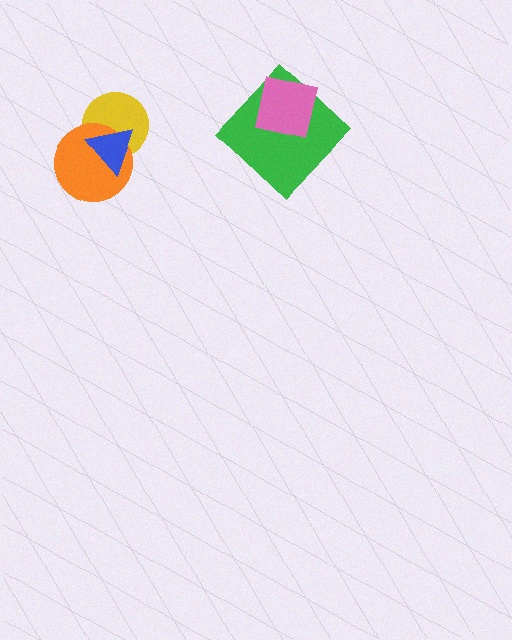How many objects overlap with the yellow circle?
2 objects overlap with the yellow circle.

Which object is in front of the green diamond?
The pink square is in front of the green diamond.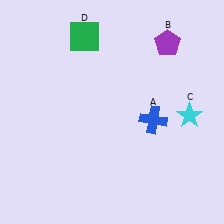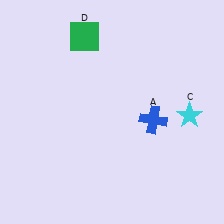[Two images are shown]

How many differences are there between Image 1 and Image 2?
There is 1 difference between the two images.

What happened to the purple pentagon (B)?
The purple pentagon (B) was removed in Image 2. It was in the top-right area of Image 1.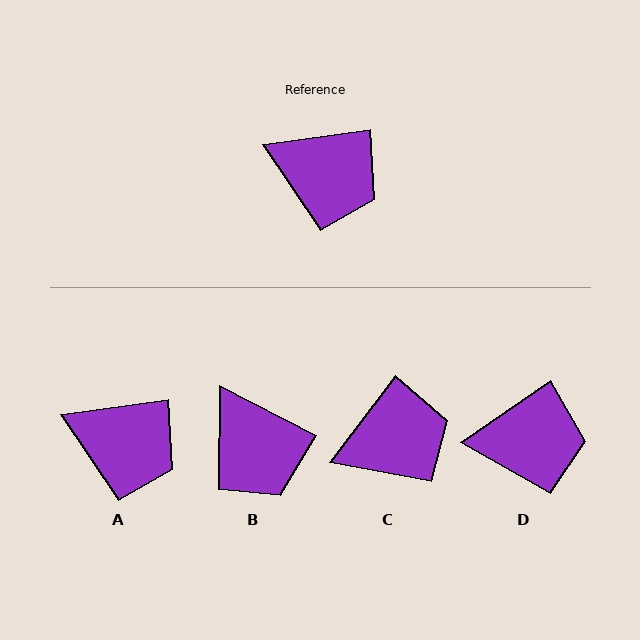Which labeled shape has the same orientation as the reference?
A.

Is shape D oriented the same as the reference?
No, it is off by about 27 degrees.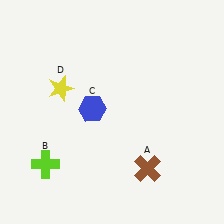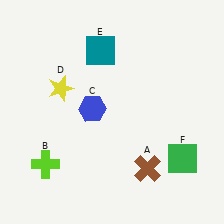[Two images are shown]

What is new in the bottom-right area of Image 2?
A green square (F) was added in the bottom-right area of Image 2.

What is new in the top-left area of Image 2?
A teal square (E) was added in the top-left area of Image 2.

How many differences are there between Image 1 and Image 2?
There are 2 differences between the two images.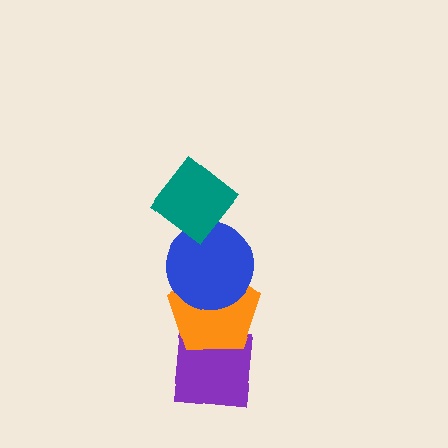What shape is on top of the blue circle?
The teal diamond is on top of the blue circle.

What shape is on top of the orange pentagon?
The blue circle is on top of the orange pentagon.